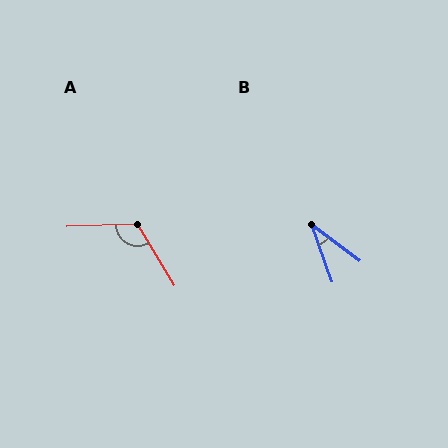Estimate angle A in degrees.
Approximately 119 degrees.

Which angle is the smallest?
B, at approximately 34 degrees.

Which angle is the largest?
A, at approximately 119 degrees.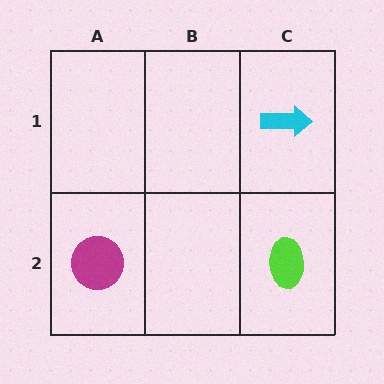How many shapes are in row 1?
1 shape.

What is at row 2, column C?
A lime ellipse.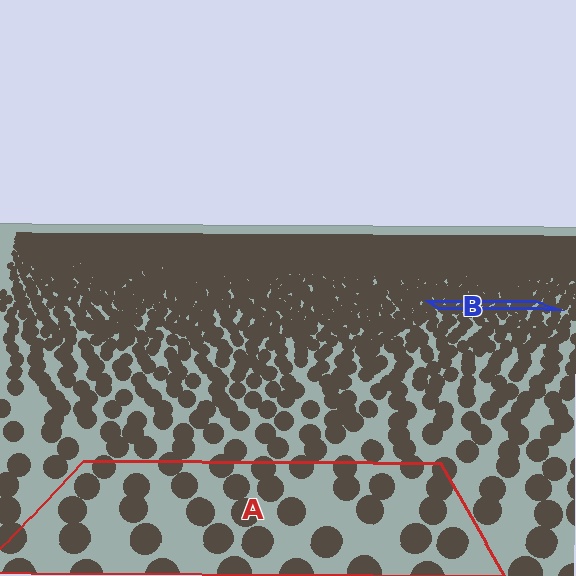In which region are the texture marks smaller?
The texture marks are smaller in region B, because it is farther away.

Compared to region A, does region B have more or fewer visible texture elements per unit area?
Region B has more texture elements per unit area — they are packed more densely because it is farther away.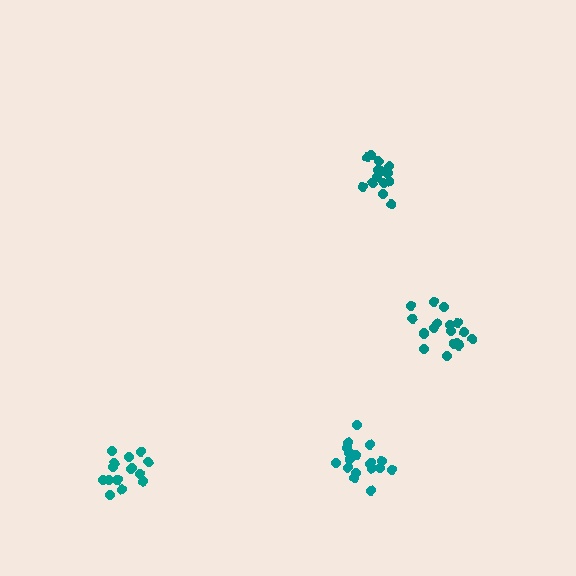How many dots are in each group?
Group 1: 18 dots, Group 2: 15 dots, Group 3: 14 dots, Group 4: 17 dots (64 total).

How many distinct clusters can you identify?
There are 4 distinct clusters.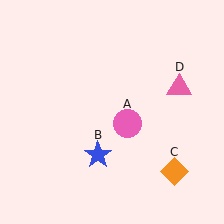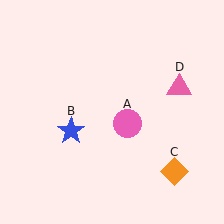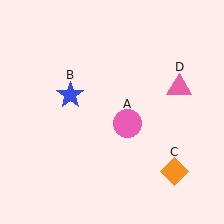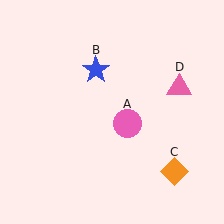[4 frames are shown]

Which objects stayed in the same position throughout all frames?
Pink circle (object A) and orange diamond (object C) and pink triangle (object D) remained stationary.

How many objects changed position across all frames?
1 object changed position: blue star (object B).